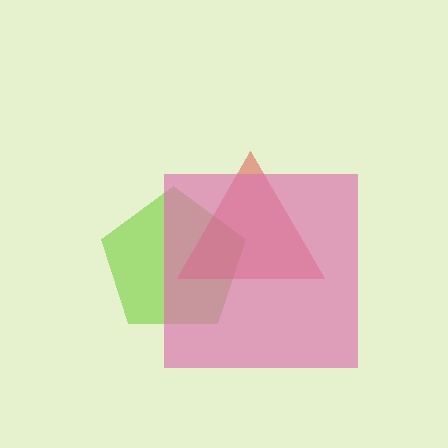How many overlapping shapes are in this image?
There are 3 overlapping shapes in the image.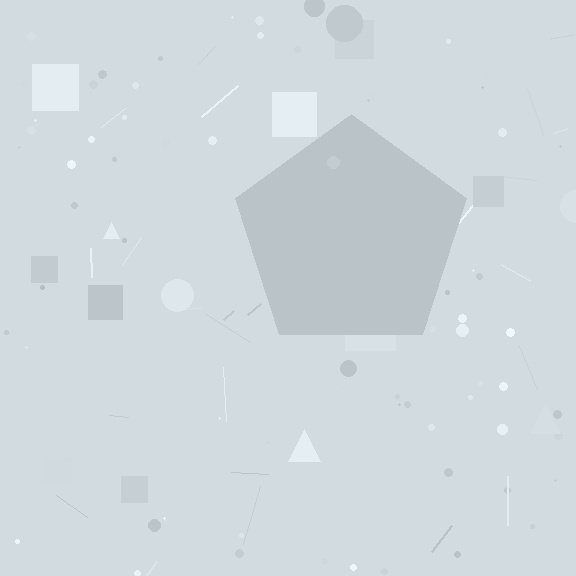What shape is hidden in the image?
A pentagon is hidden in the image.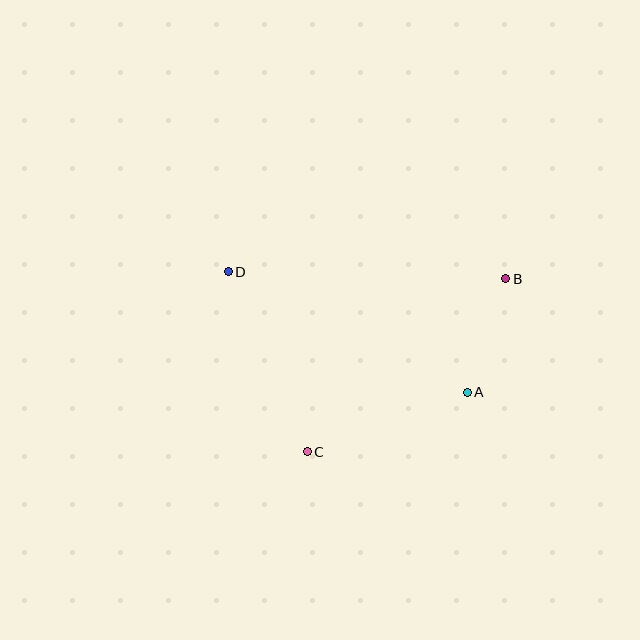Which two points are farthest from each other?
Points B and D are farthest from each other.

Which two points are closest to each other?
Points A and B are closest to each other.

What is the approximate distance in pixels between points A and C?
The distance between A and C is approximately 171 pixels.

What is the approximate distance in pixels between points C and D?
The distance between C and D is approximately 197 pixels.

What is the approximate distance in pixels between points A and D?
The distance between A and D is approximately 268 pixels.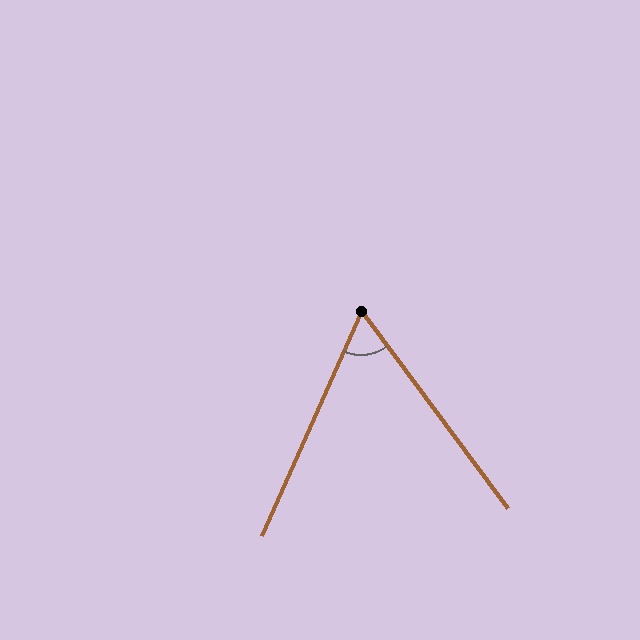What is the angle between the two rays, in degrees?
Approximately 61 degrees.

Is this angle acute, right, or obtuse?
It is acute.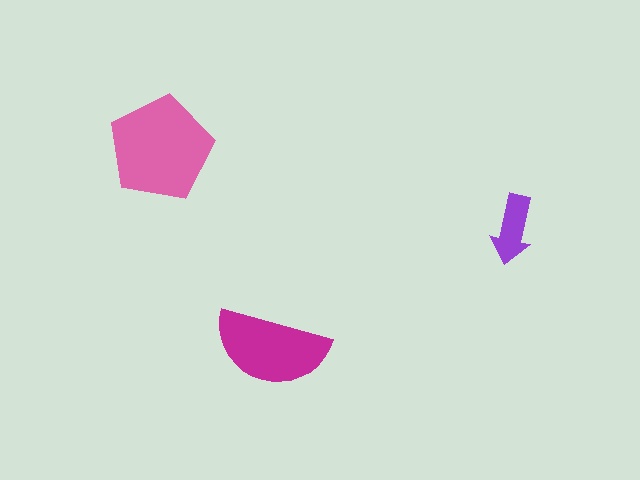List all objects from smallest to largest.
The purple arrow, the magenta semicircle, the pink pentagon.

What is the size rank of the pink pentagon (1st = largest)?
1st.